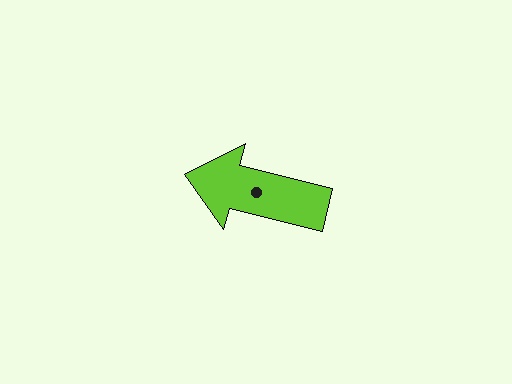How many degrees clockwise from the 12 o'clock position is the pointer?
Approximately 284 degrees.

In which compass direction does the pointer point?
West.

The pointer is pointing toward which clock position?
Roughly 9 o'clock.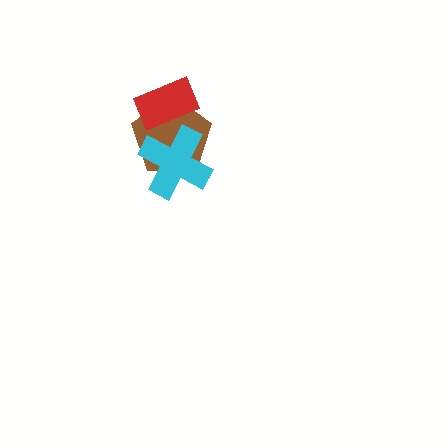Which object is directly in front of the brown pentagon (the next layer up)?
The red rectangle is directly in front of the brown pentagon.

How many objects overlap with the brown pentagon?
2 objects overlap with the brown pentagon.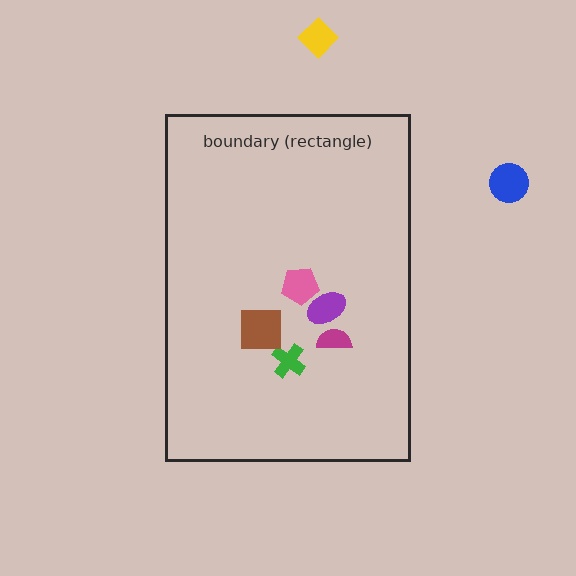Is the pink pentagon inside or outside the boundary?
Inside.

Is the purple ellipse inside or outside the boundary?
Inside.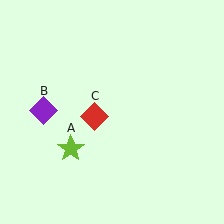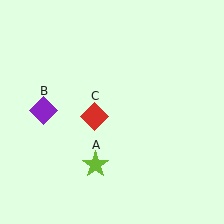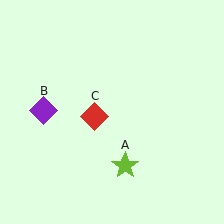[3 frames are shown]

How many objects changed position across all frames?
1 object changed position: lime star (object A).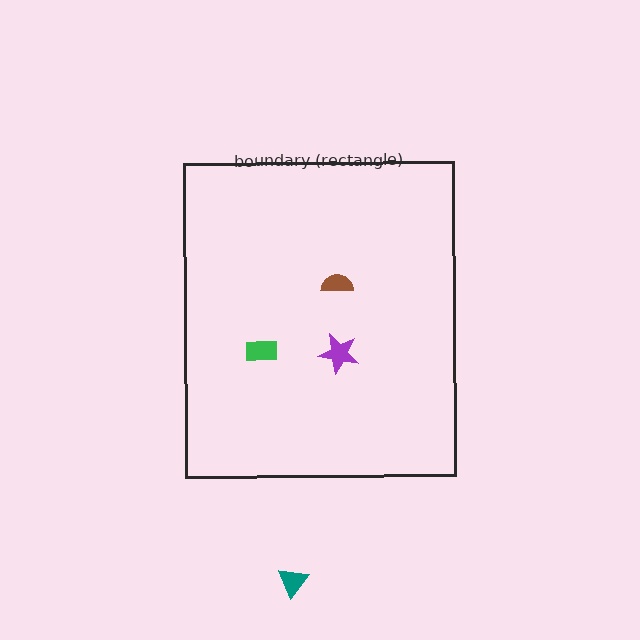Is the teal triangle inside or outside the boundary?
Outside.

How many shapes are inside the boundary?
3 inside, 1 outside.